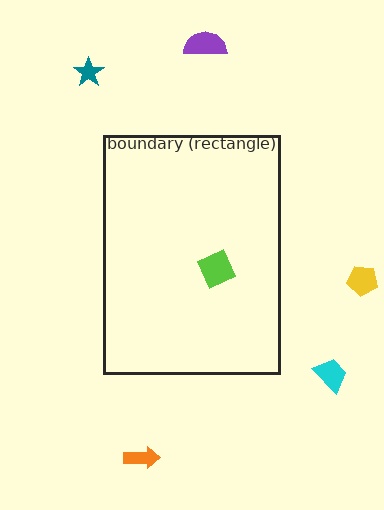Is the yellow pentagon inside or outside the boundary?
Outside.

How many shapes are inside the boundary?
1 inside, 5 outside.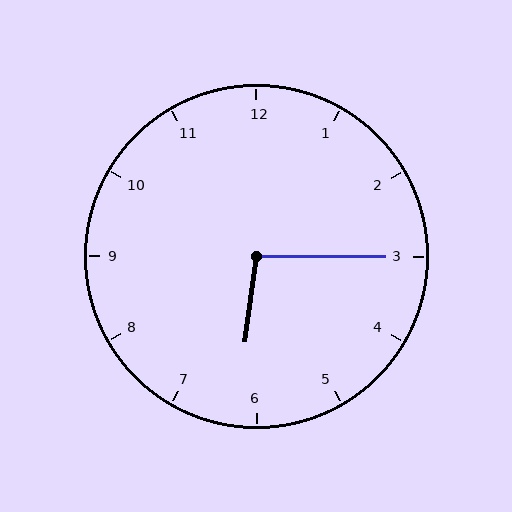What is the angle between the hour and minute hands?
Approximately 98 degrees.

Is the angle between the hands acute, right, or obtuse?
It is obtuse.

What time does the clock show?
6:15.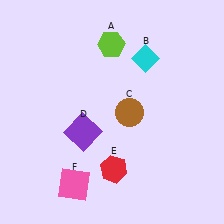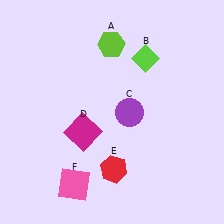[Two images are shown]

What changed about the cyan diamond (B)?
In Image 1, B is cyan. In Image 2, it changed to lime.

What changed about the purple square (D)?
In Image 1, D is purple. In Image 2, it changed to magenta.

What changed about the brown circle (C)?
In Image 1, C is brown. In Image 2, it changed to purple.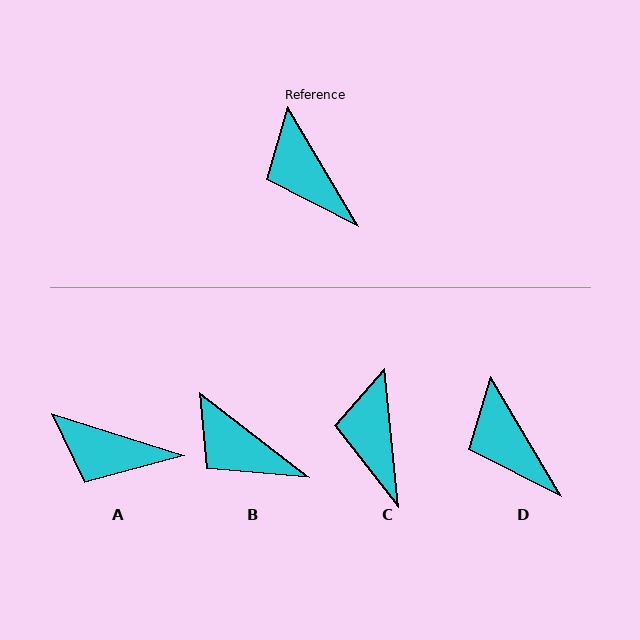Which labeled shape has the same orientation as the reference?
D.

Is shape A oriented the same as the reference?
No, it is off by about 42 degrees.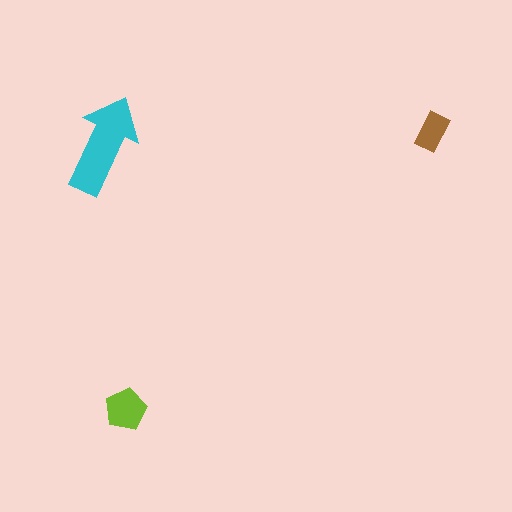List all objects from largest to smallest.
The cyan arrow, the lime pentagon, the brown rectangle.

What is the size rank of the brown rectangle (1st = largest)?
3rd.